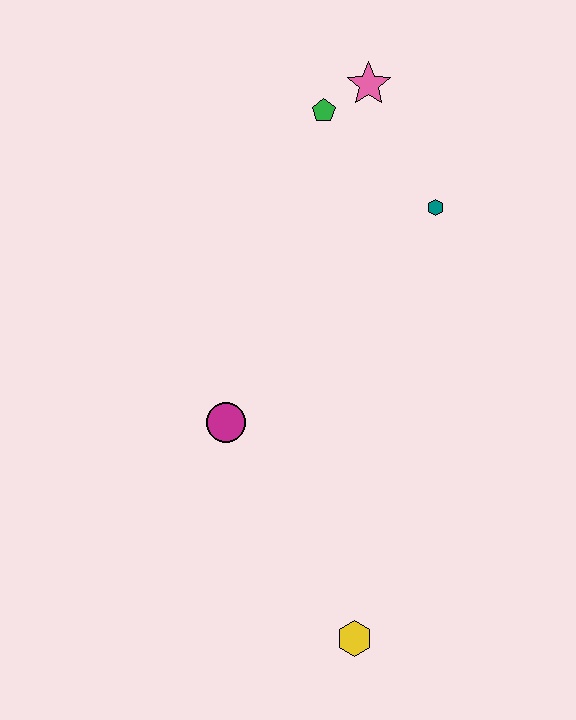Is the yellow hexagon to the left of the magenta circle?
No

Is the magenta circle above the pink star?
No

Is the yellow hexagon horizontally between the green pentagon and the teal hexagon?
Yes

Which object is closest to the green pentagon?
The pink star is closest to the green pentagon.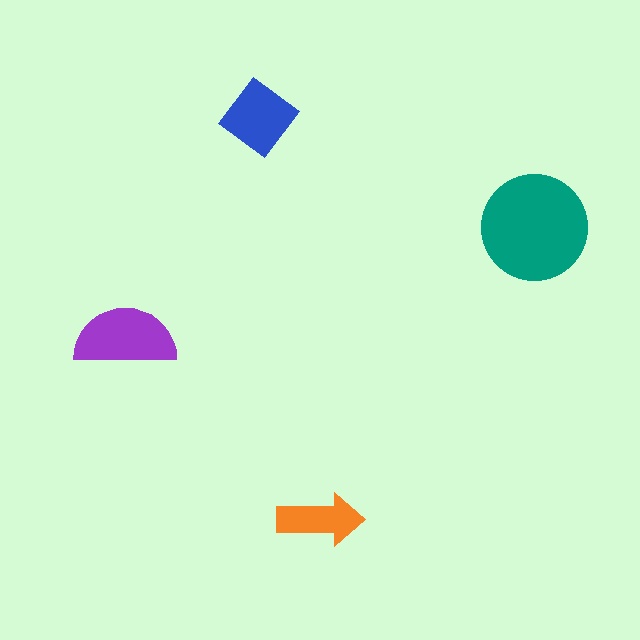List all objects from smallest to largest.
The orange arrow, the blue diamond, the purple semicircle, the teal circle.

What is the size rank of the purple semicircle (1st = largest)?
2nd.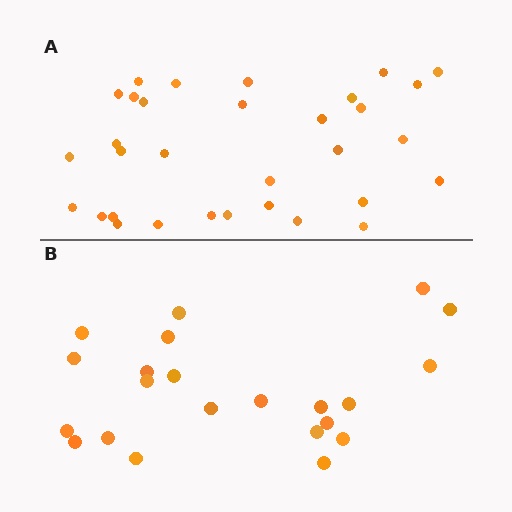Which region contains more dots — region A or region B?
Region A (the top region) has more dots.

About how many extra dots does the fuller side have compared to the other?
Region A has roughly 10 or so more dots than region B.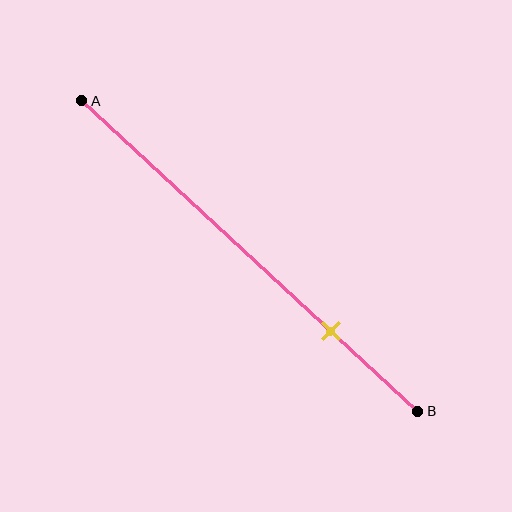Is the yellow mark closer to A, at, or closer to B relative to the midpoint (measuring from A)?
The yellow mark is closer to point B than the midpoint of segment AB.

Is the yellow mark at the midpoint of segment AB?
No, the mark is at about 75% from A, not at the 50% midpoint.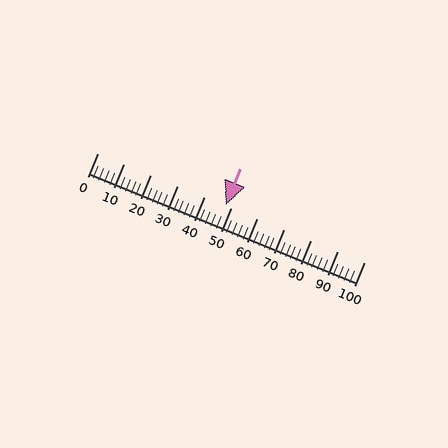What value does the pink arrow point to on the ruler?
The pink arrow points to approximately 48.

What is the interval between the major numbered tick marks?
The major tick marks are spaced 10 units apart.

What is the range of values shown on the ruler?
The ruler shows values from 0 to 100.